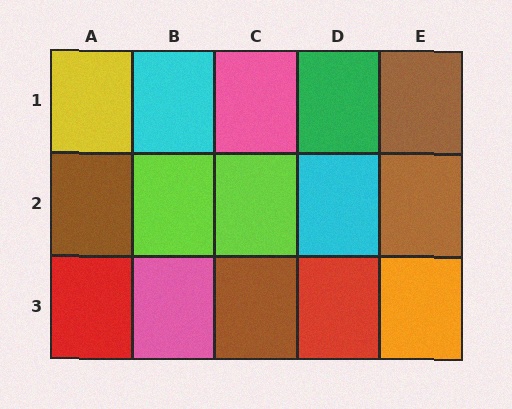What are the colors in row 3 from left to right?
Red, pink, brown, red, orange.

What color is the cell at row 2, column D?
Cyan.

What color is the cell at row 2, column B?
Lime.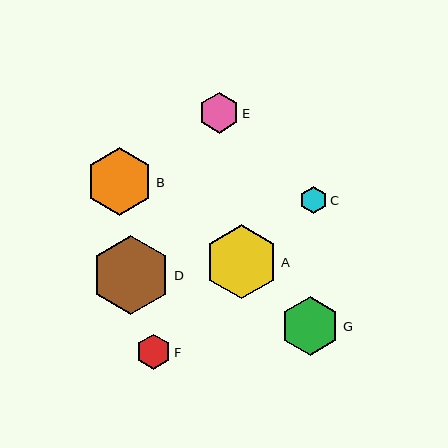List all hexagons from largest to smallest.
From largest to smallest: D, A, B, G, E, F, C.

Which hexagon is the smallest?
Hexagon C is the smallest with a size of approximately 27 pixels.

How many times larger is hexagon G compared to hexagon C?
Hexagon G is approximately 2.2 times the size of hexagon C.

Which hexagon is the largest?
Hexagon D is the largest with a size of approximately 79 pixels.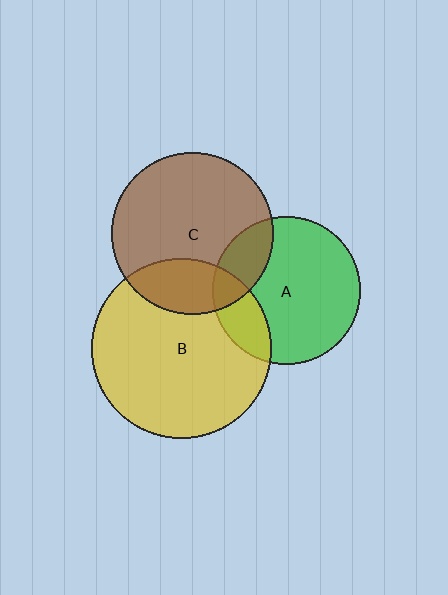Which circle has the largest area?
Circle B (yellow).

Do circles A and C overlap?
Yes.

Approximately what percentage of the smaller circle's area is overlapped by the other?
Approximately 20%.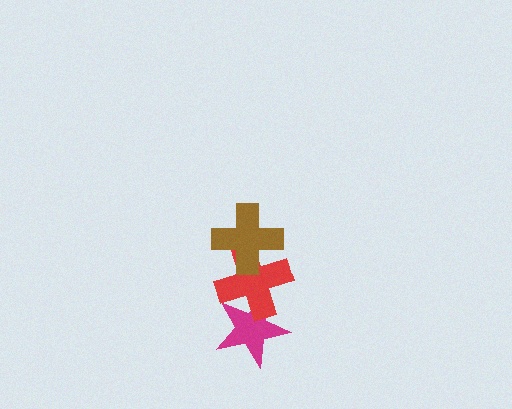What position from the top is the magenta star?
The magenta star is 3rd from the top.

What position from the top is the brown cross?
The brown cross is 1st from the top.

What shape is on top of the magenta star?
The red cross is on top of the magenta star.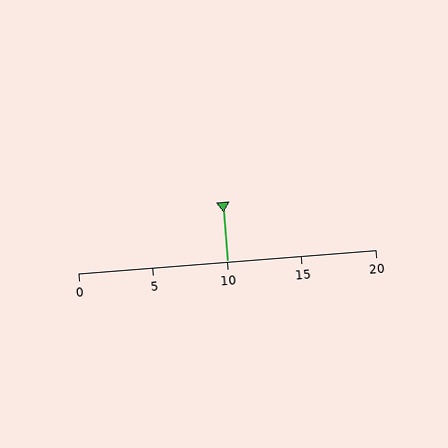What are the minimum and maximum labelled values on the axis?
The axis runs from 0 to 20.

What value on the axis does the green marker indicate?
The marker indicates approximately 10.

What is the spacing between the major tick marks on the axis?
The major ticks are spaced 5 apart.